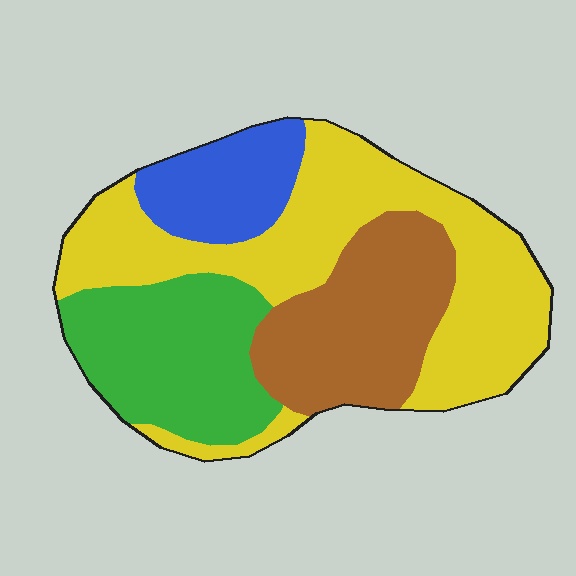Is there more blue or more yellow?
Yellow.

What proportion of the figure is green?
Green takes up between a sixth and a third of the figure.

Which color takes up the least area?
Blue, at roughly 10%.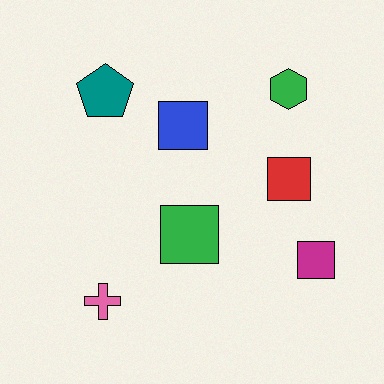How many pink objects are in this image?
There is 1 pink object.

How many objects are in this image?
There are 7 objects.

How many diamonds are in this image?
There are no diamonds.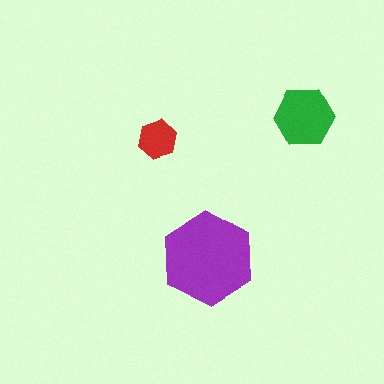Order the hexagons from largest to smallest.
the purple one, the green one, the red one.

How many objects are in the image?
There are 3 objects in the image.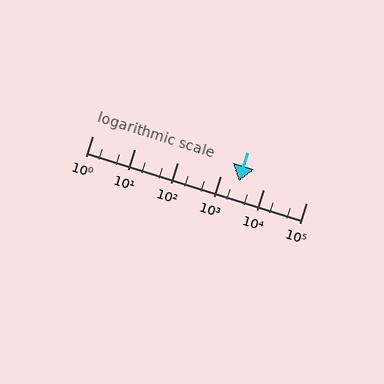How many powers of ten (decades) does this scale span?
The scale spans 5 decades, from 1 to 100000.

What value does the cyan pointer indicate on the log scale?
The pointer indicates approximately 2700.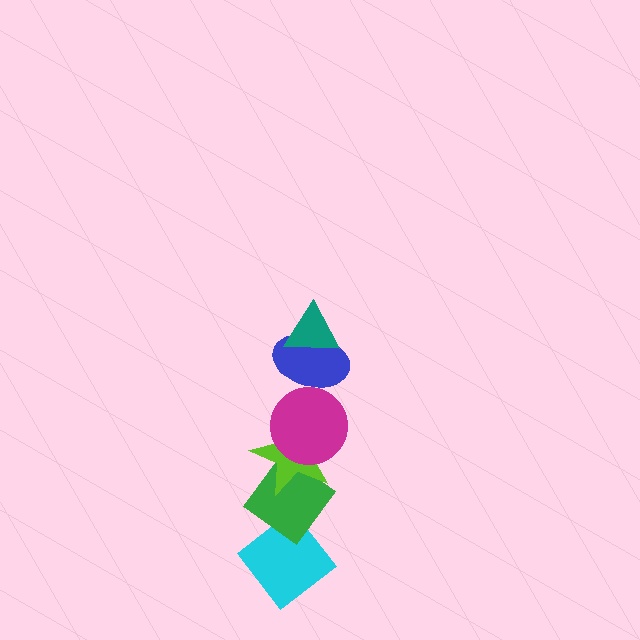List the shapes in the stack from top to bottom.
From top to bottom: the teal triangle, the blue ellipse, the magenta circle, the lime star, the green diamond, the cyan diamond.